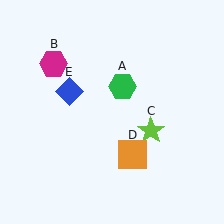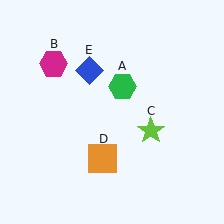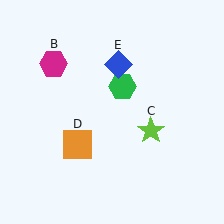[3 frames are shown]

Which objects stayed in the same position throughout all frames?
Green hexagon (object A) and magenta hexagon (object B) and lime star (object C) remained stationary.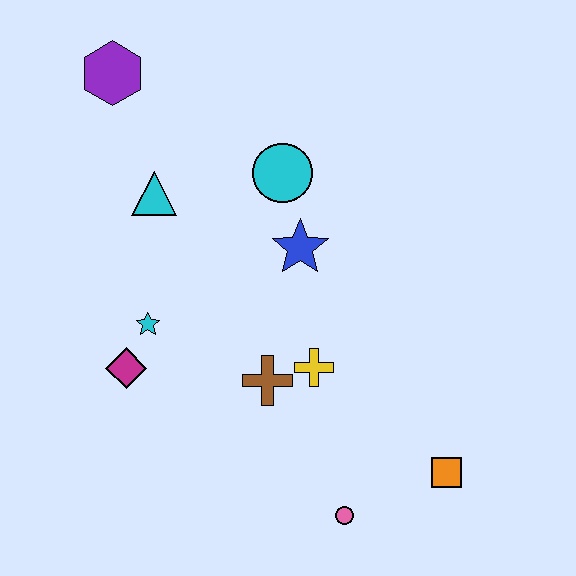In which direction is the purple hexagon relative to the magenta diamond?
The purple hexagon is above the magenta diamond.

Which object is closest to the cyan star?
The magenta diamond is closest to the cyan star.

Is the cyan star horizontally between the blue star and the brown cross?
No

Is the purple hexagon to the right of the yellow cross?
No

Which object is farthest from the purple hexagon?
The orange square is farthest from the purple hexagon.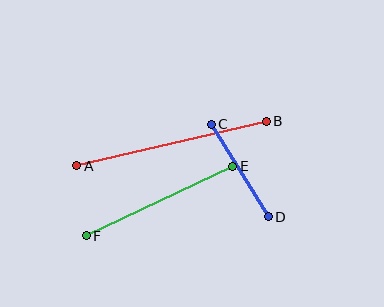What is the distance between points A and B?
The distance is approximately 195 pixels.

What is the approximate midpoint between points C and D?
The midpoint is at approximately (240, 170) pixels.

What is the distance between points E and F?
The distance is approximately 162 pixels.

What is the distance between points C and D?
The distance is approximately 109 pixels.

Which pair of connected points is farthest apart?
Points A and B are farthest apart.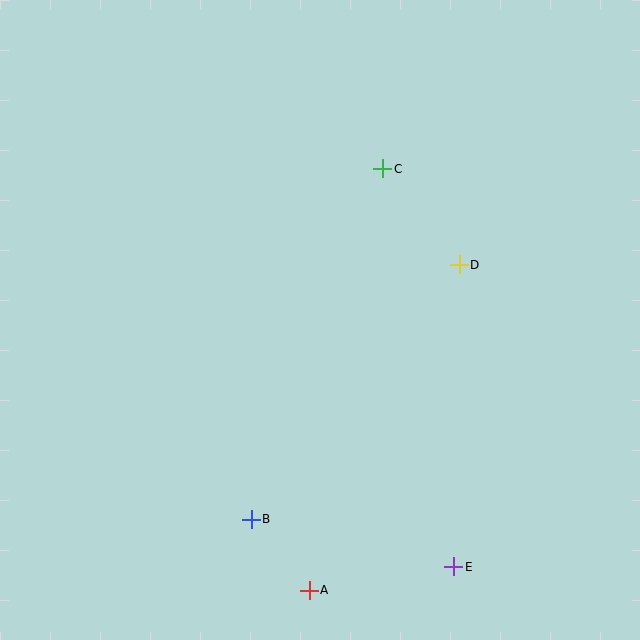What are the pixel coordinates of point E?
Point E is at (454, 567).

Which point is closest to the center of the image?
Point D at (459, 265) is closest to the center.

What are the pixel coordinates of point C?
Point C is at (383, 169).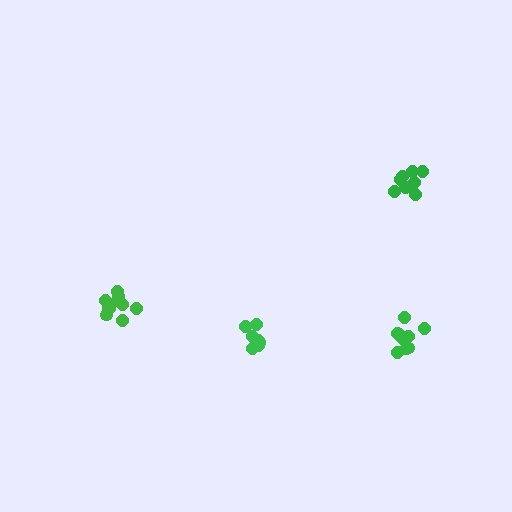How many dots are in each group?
Group 1: 10 dots, Group 2: 8 dots, Group 3: 10 dots, Group 4: 7 dots (35 total).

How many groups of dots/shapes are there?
There are 4 groups.